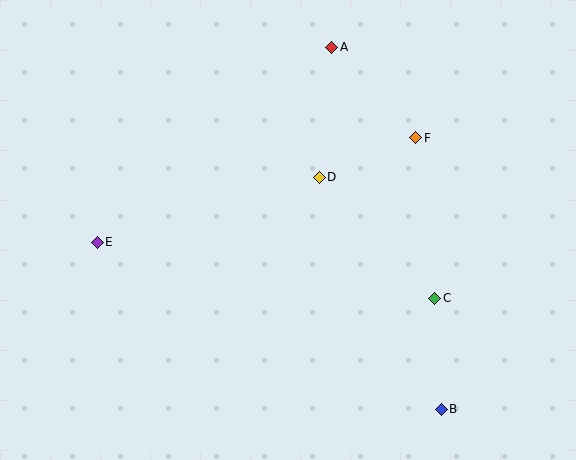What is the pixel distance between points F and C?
The distance between F and C is 162 pixels.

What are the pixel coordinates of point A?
Point A is at (332, 47).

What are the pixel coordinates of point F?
Point F is at (416, 138).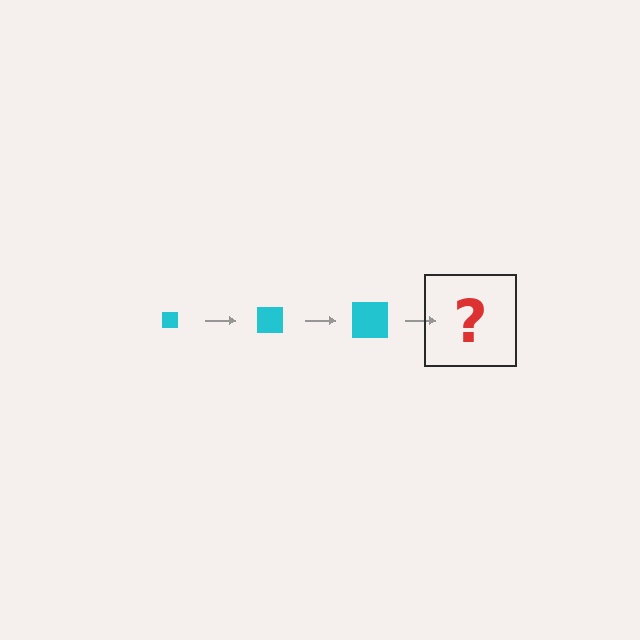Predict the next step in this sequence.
The next step is a cyan square, larger than the previous one.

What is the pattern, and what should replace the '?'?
The pattern is that the square gets progressively larger each step. The '?' should be a cyan square, larger than the previous one.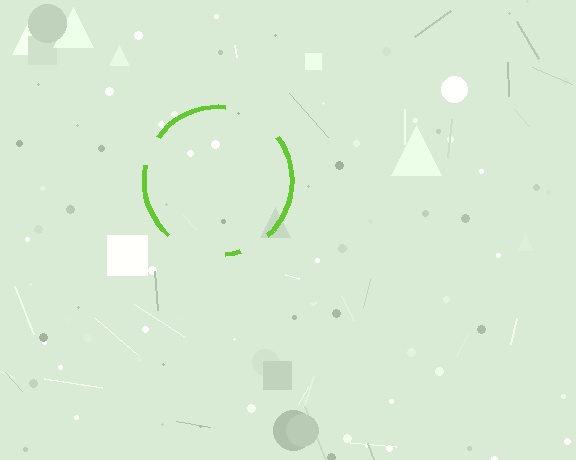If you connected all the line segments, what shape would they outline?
They would outline a circle.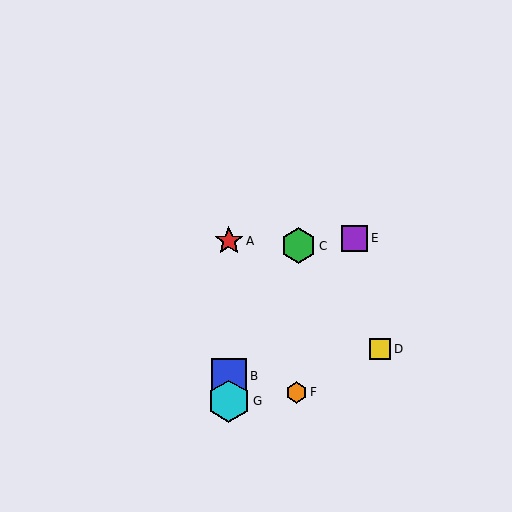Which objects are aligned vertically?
Objects A, B, G are aligned vertically.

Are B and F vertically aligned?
No, B is at x≈229 and F is at x≈296.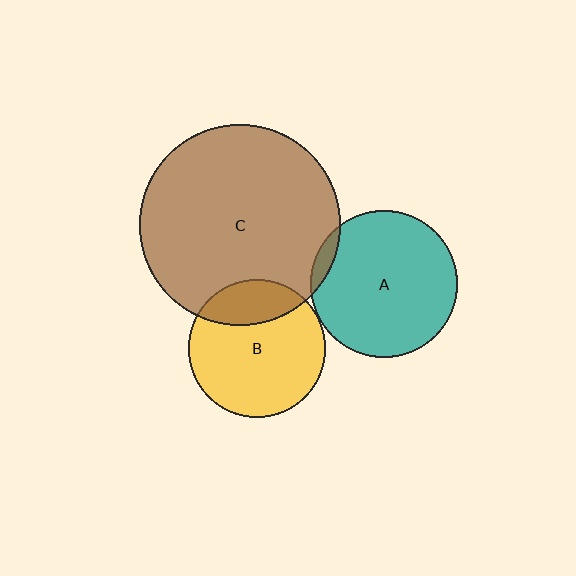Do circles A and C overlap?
Yes.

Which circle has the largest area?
Circle C (brown).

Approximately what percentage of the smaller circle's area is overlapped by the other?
Approximately 5%.